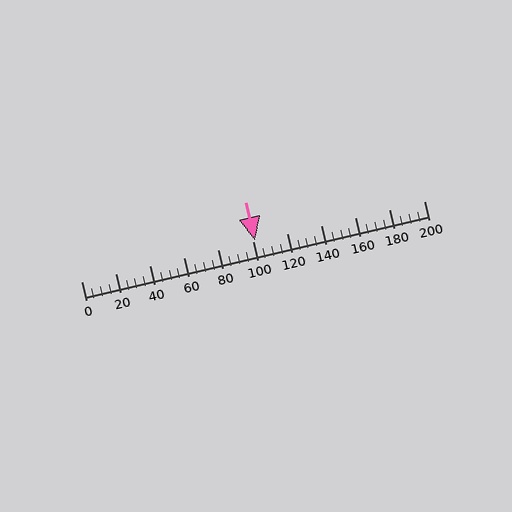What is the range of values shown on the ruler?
The ruler shows values from 0 to 200.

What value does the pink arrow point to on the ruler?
The pink arrow points to approximately 101.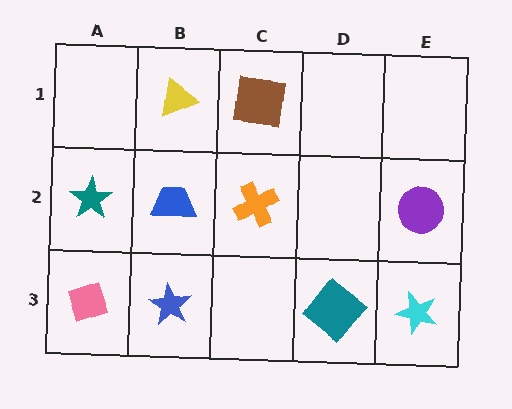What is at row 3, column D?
A teal diamond.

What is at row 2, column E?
A purple circle.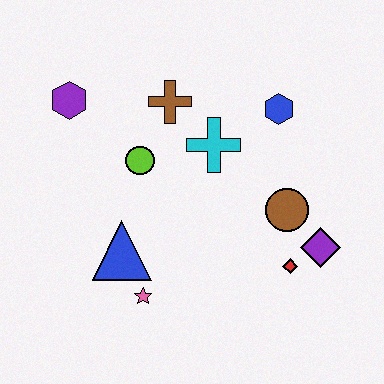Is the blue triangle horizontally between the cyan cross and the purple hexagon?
Yes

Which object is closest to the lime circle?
The brown cross is closest to the lime circle.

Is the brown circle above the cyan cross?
No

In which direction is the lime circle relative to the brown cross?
The lime circle is below the brown cross.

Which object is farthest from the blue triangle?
The blue hexagon is farthest from the blue triangle.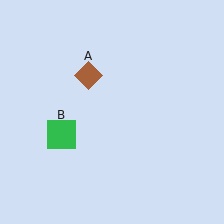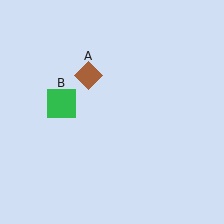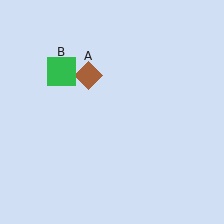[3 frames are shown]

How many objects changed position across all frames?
1 object changed position: green square (object B).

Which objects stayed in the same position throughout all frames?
Brown diamond (object A) remained stationary.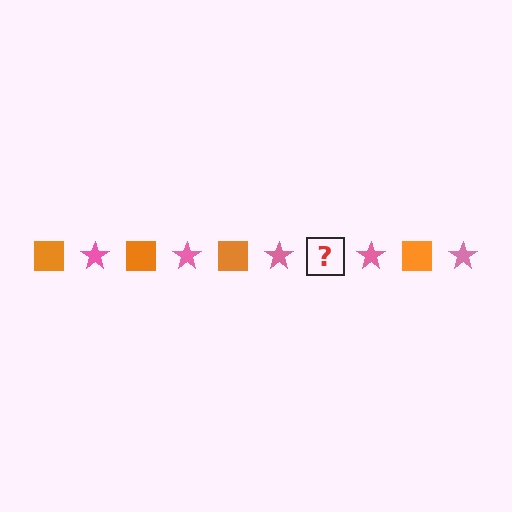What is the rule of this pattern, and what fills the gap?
The rule is that the pattern alternates between orange square and pink star. The gap should be filled with an orange square.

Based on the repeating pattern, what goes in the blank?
The blank should be an orange square.